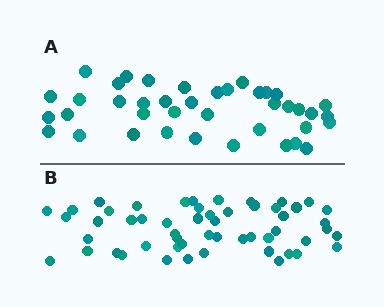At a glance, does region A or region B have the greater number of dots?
Region B (the bottom region) has more dots.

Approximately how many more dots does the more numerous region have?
Region B has approximately 15 more dots than region A.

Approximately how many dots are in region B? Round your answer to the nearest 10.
About 50 dots. (The exact count is 54, which rounds to 50.)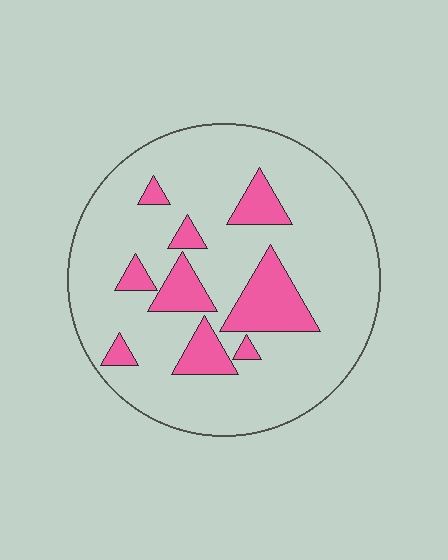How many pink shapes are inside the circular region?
9.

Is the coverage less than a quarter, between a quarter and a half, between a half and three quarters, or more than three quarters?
Less than a quarter.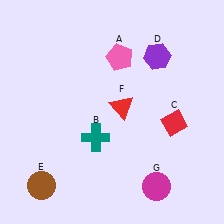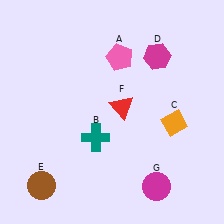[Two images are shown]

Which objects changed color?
C changed from red to orange. D changed from purple to magenta.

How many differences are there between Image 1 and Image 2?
There are 2 differences between the two images.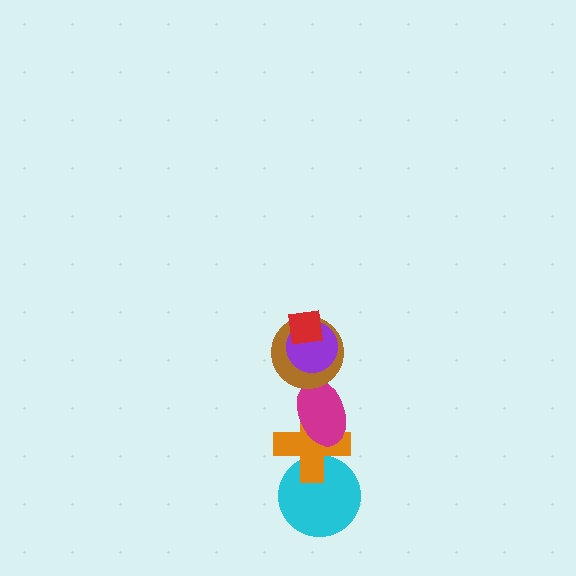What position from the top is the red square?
The red square is 1st from the top.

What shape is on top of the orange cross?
The magenta ellipse is on top of the orange cross.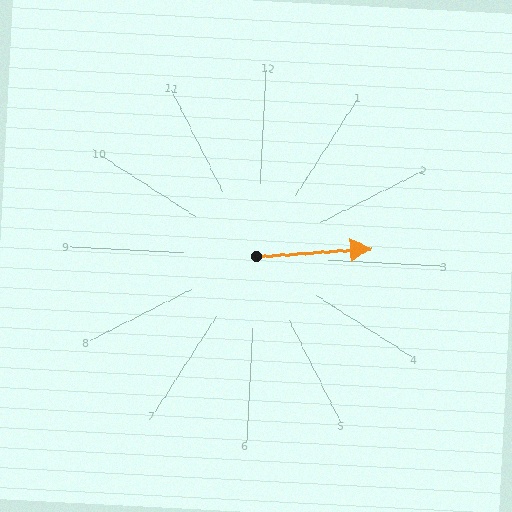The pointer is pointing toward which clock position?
Roughly 3 o'clock.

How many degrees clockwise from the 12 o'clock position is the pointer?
Approximately 83 degrees.